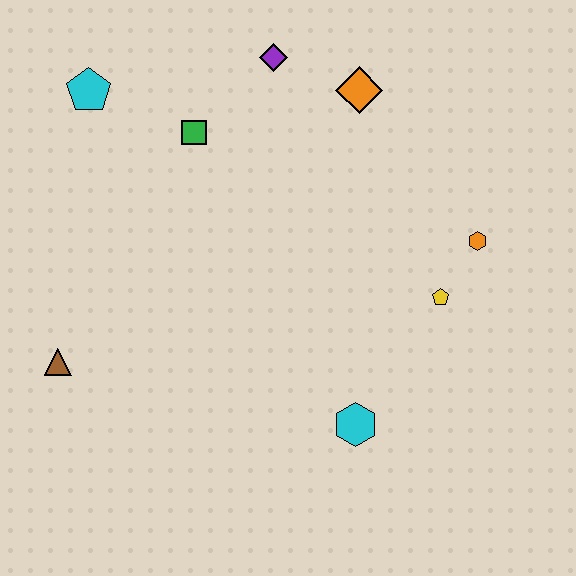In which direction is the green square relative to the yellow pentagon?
The green square is to the left of the yellow pentagon.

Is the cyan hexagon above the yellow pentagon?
No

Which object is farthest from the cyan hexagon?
The cyan pentagon is farthest from the cyan hexagon.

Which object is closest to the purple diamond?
The orange diamond is closest to the purple diamond.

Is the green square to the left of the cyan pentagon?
No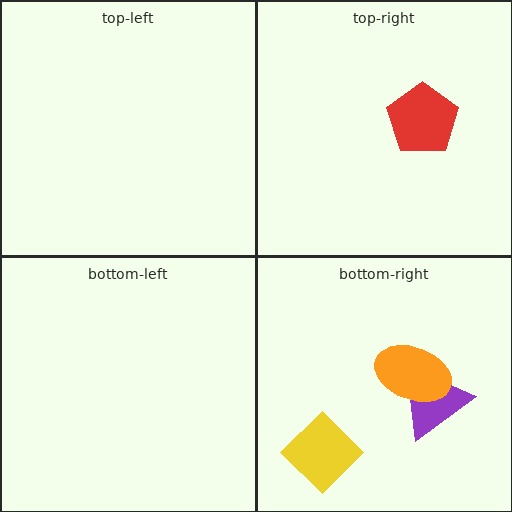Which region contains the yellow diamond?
The bottom-right region.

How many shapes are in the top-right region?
1.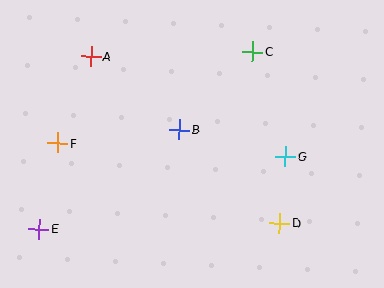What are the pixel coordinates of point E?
Point E is at (39, 229).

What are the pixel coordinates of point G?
Point G is at (285, 156).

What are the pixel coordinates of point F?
Point F is at (58, 143).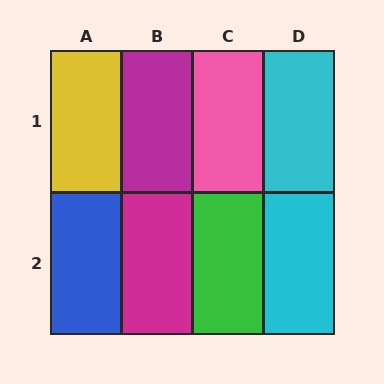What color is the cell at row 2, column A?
Blue.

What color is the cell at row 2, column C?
Green.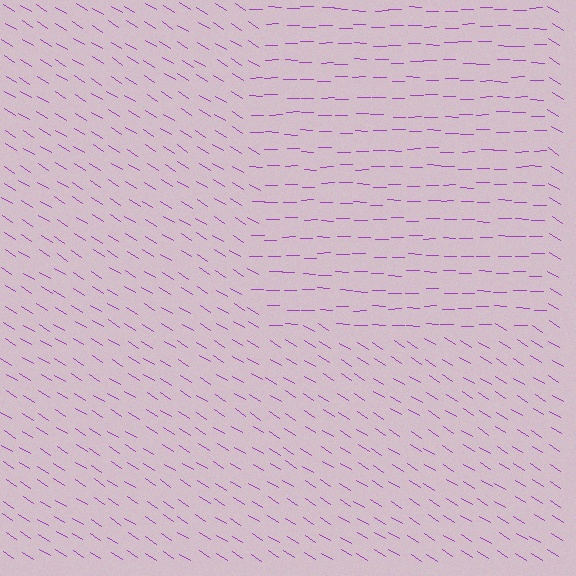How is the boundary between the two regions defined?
The boundary is defined purely by a change in line orientation (approximately 32 degrees difference). All lines are the same color and thickness.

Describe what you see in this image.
The image is filled with small purple line segments. A rectangle region in the image has lines oriented differently from the surrounding lines, creating a visible texture boundary.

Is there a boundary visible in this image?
Yes, there is a texture boundary formed by a change in line orientation.